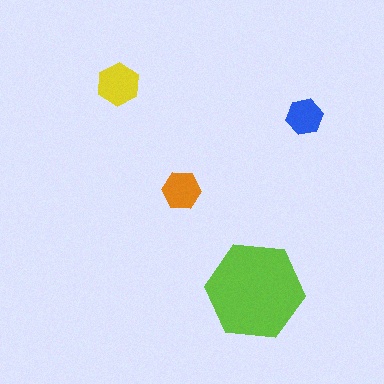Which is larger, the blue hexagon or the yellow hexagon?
The yellow one.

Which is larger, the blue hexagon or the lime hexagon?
The lime one.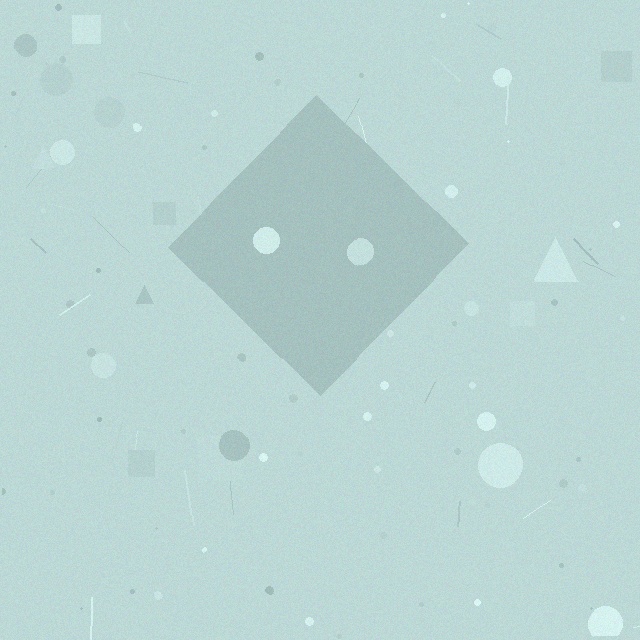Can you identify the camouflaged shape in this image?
The camouflaged shape is a diamond.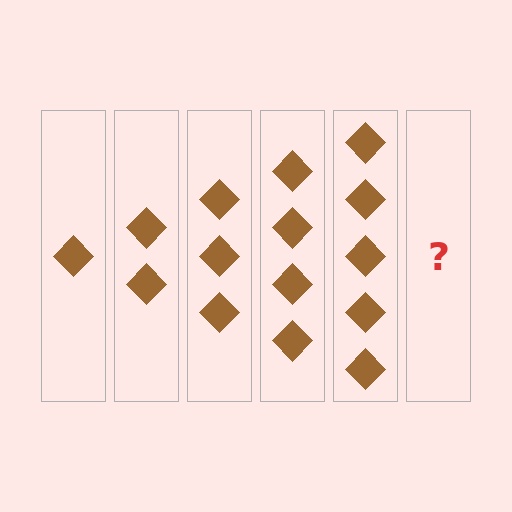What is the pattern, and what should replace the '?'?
The pattern is that each step adds one more diamond. The '?' should be 6 diamonds.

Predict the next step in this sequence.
The next step is 6 diamonds.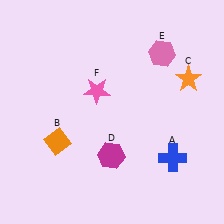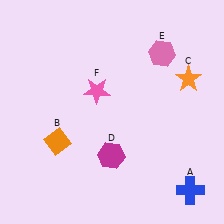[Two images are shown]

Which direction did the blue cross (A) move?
The blue cross (A) moved down.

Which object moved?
The blue cross (A) moved down.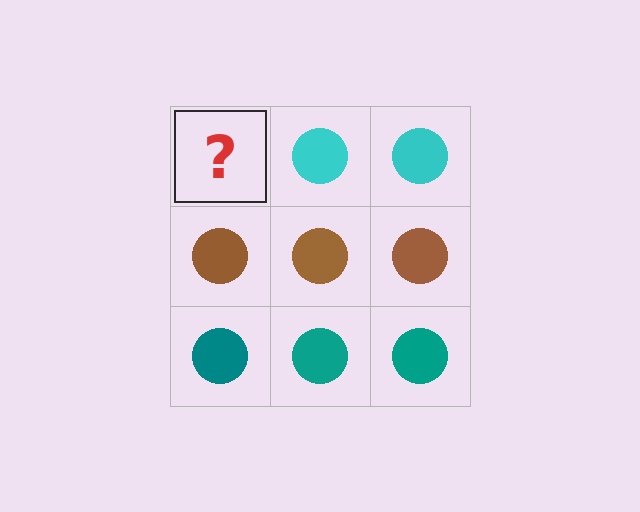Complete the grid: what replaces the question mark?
The question mark should be replaced with a cyan circle.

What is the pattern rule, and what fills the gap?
The rule is that each row has a consistent color. The gap should be filled with a cyan circle.